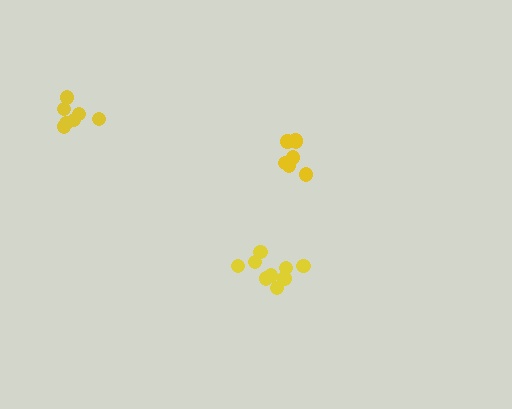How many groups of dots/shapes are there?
There are 3 groups.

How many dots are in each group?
Group 1: 9 dots, Group 2: 7 dots, Group 3: 7 dots (23 total).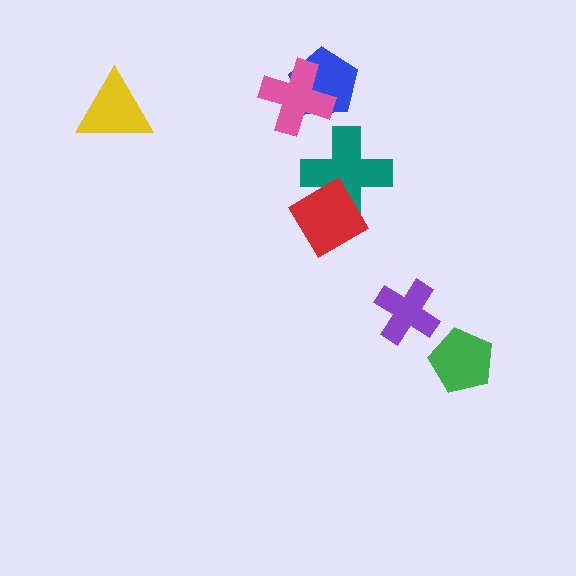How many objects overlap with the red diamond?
1 object overlaps with the red diamond.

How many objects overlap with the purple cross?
0 objects overlap with the purple cross.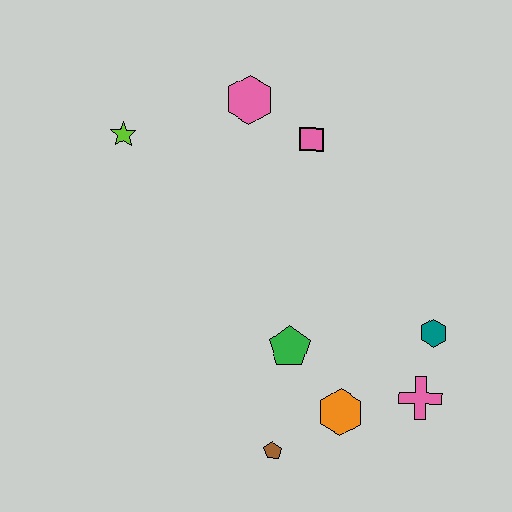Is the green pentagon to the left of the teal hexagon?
Yes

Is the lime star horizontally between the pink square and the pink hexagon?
No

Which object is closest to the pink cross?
The teal hexagon is closest to the pink cross.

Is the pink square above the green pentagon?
Yes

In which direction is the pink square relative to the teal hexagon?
The pink square is above the teal hexagon.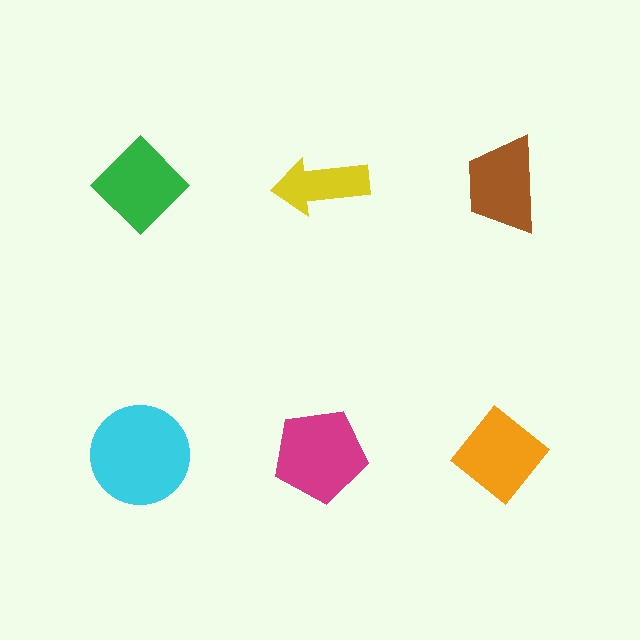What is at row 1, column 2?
A yellow arrow.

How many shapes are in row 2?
3 shapes.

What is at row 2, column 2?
A magenta pentagon.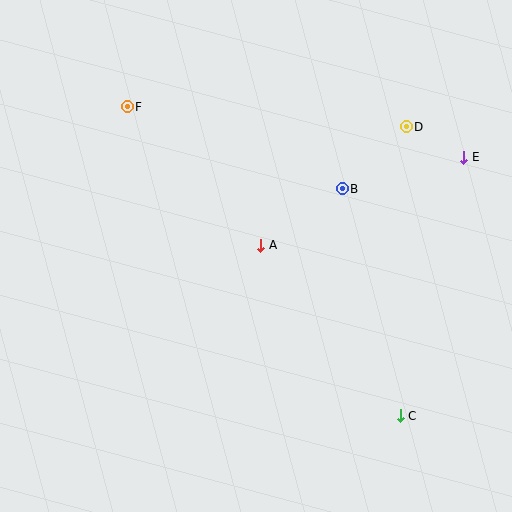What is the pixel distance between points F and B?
The distance between F and B is 230 pixels.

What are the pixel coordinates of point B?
Point B is at (342, 189).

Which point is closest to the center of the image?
Point A at (260, 245) is closest to the center.